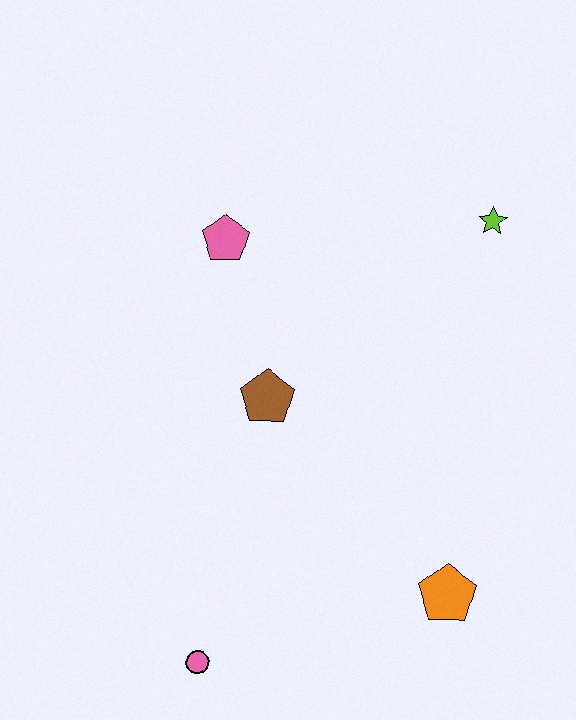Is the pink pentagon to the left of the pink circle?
No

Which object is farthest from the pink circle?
The lime star is farthest from the pink circle.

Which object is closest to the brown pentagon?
The pink pentagon is closest to the brown pentagon.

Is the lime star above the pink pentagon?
Yes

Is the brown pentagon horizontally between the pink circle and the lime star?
Yes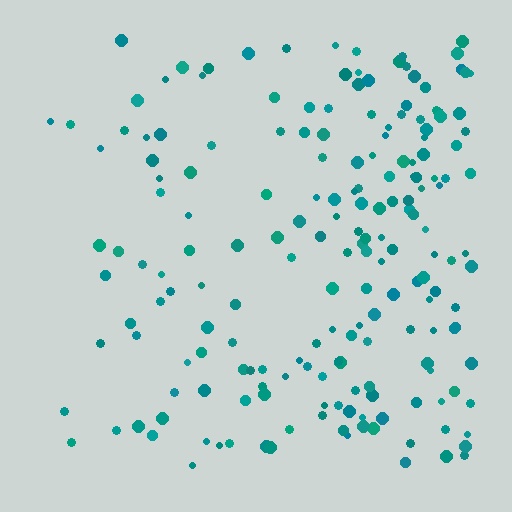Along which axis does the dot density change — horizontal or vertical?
Horizontal.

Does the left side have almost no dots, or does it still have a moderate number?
Still a moderate number, just noticeably fewer than the right.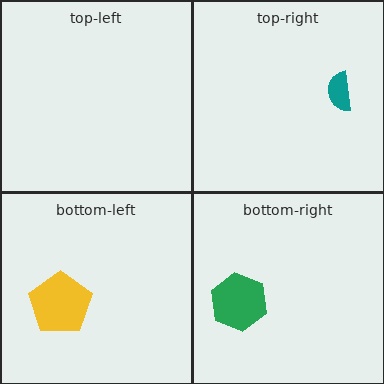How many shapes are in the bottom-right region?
1.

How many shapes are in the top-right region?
1.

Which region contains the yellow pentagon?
The bottom-left region.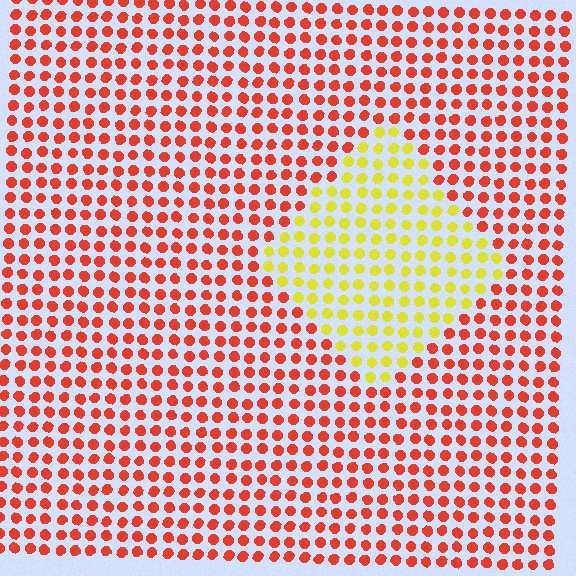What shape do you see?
I see a diamond.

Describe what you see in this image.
The image is filled with small red elements in a uniform arrangement. A diamond-shaped region is visible where the elements are tinted to a slightly different hue, forming a subtle color boundary.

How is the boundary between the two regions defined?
The boundary is defined purely by a slight shift in hue (about 57 degrees). Spacing, size, and orientation are identical on both sides.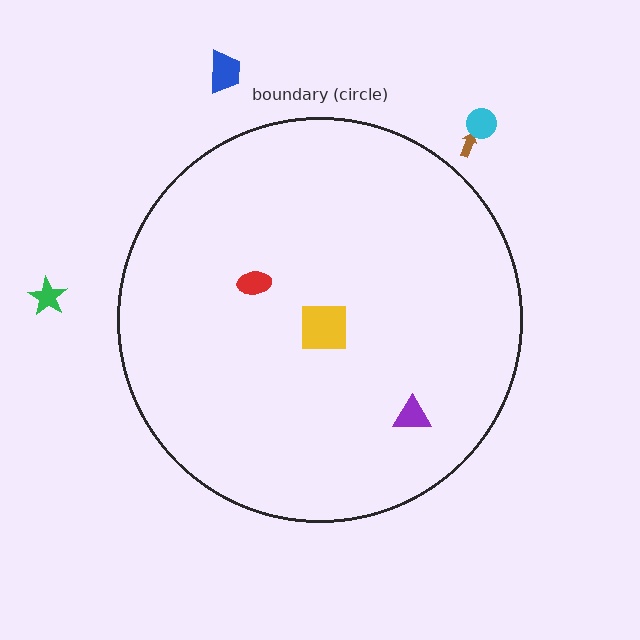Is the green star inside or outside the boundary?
Outside.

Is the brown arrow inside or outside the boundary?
Outside.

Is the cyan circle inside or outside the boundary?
Outside.